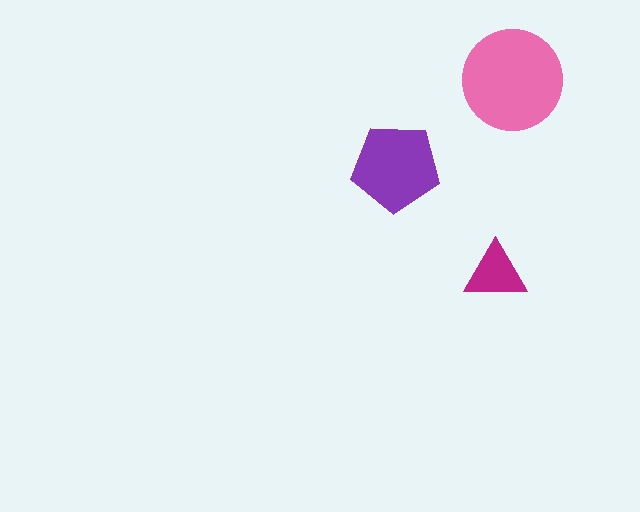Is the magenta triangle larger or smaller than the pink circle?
Smaller.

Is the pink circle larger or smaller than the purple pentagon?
Larger.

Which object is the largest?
The pink circle.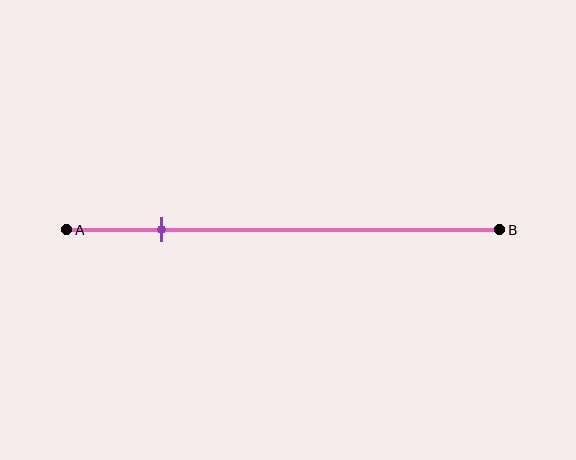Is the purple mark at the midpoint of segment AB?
No, the mark is at about 20% from A, not at the 50% midpoint.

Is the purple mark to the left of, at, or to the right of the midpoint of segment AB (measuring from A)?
The purple mark is to the left of the midpoint of segment AB.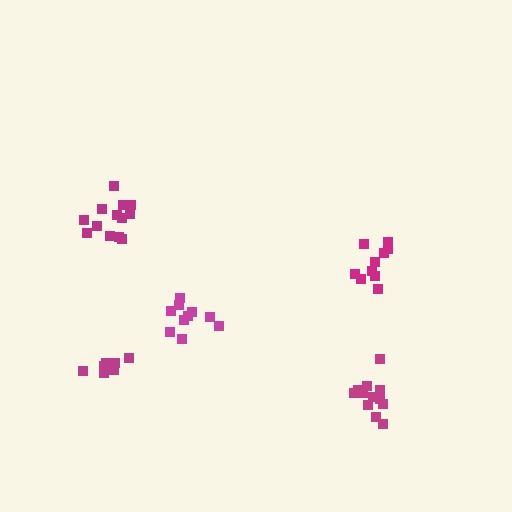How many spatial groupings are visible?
There are 5 spatial groupings.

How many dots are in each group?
Group 1: 10 dots, Group 2: 7 dots, Group 3: 13 dots, Group 4: 12 dots, Group 5: 11 dots (53 total).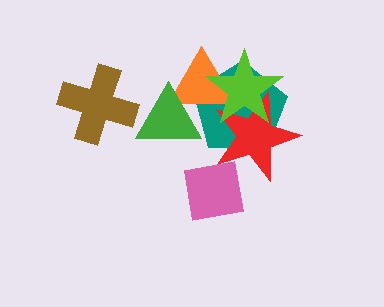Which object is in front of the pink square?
The red star is in front of the pink square.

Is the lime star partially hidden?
No, no other shape covers it.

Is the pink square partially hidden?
Yes, it is partially covered by another shape.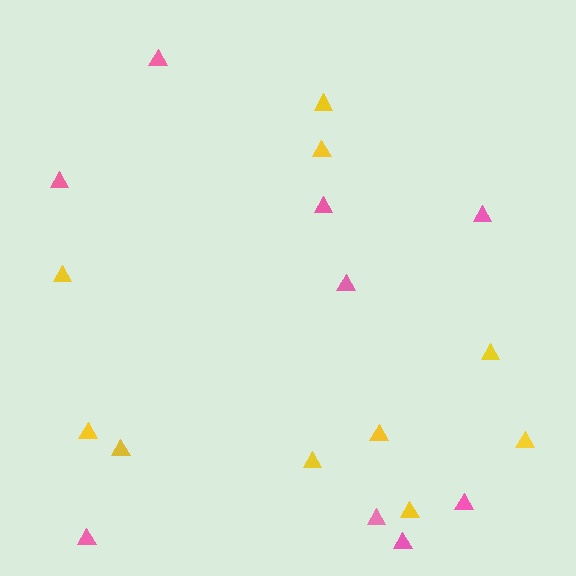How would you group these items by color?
There are 2 groups: one group of yellow triangles (10) and one group of pink triangles (9).